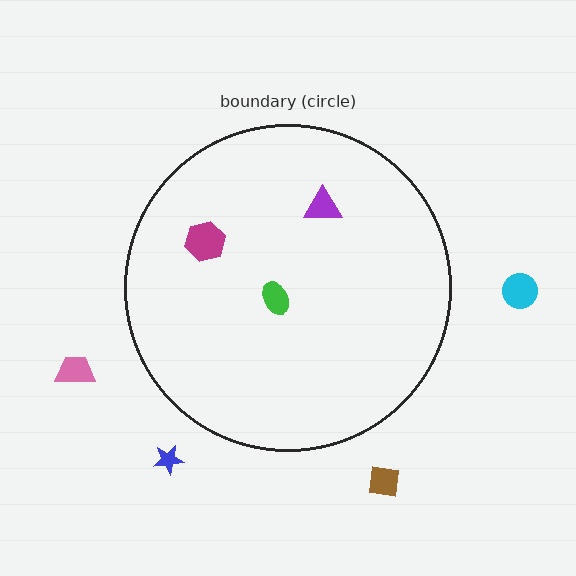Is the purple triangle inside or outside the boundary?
Inside.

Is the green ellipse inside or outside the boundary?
Inside.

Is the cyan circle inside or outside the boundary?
Outside.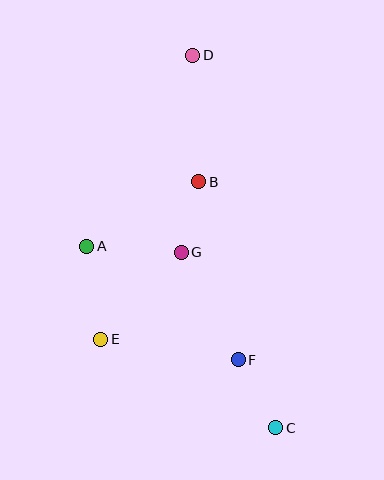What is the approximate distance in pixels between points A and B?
The distance between A and B is approximately 129 pixels.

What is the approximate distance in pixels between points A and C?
The distance between A and C is approximately 262 pixels.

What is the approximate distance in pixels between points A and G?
The distance between A and G is approximately 95 pixels.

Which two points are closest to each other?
Points B and G are closest to each other.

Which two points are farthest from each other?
Points C and D are farthest from each other.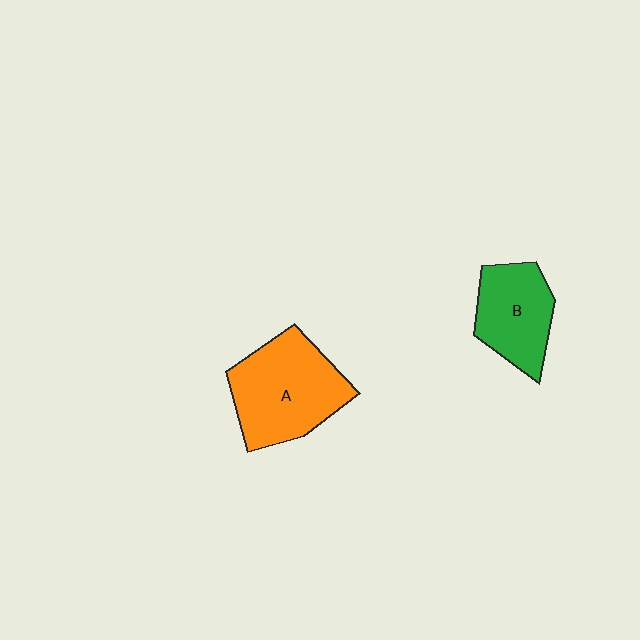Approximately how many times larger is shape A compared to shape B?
Approximately 1.4 times.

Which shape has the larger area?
Shape A (orange).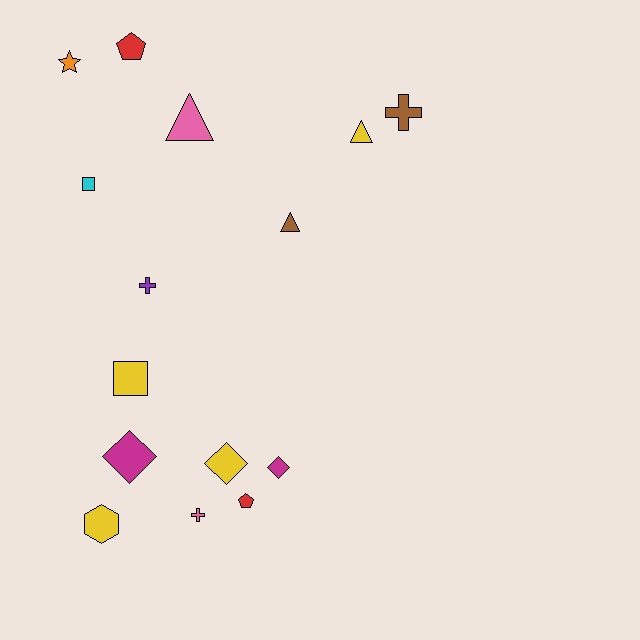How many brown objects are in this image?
There are 2 brown objects.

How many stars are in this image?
There is 1 star.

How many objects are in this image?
There are 15 objects.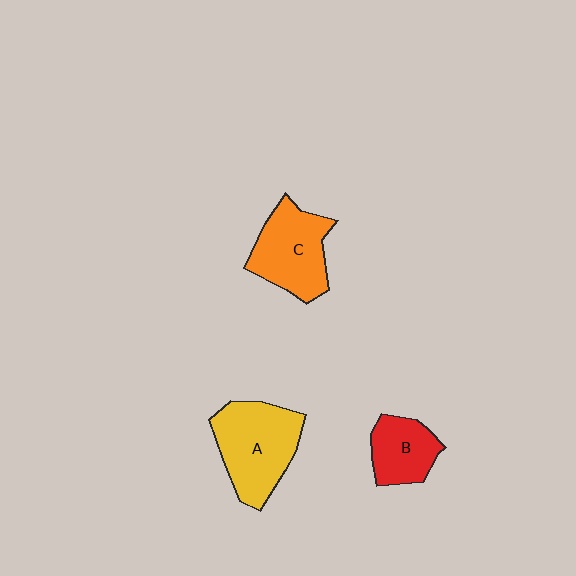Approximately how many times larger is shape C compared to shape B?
Approximately 1.5 times.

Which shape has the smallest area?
Shape B (red).